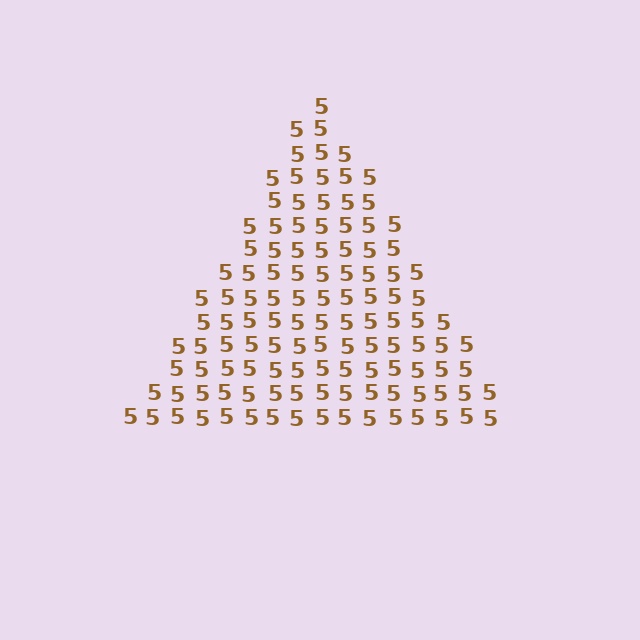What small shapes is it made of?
It is made of small digit 5's.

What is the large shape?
The large shape is a triangle.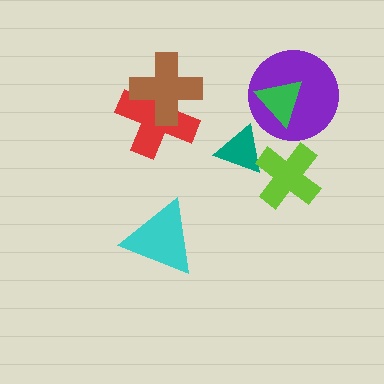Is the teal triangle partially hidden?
Yes, it is partially covered by another shape.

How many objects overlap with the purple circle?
1 object overlaps with the purple circle.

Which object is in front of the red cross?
The brown cross is in front of the red cross.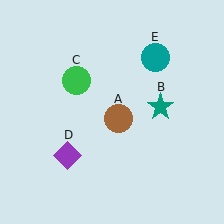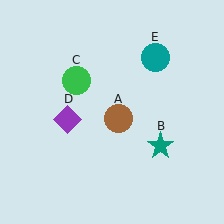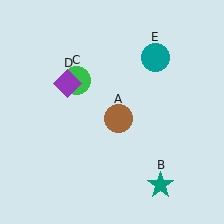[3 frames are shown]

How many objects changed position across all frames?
2 objects changed position: teal star (object B), purple diamond (object D).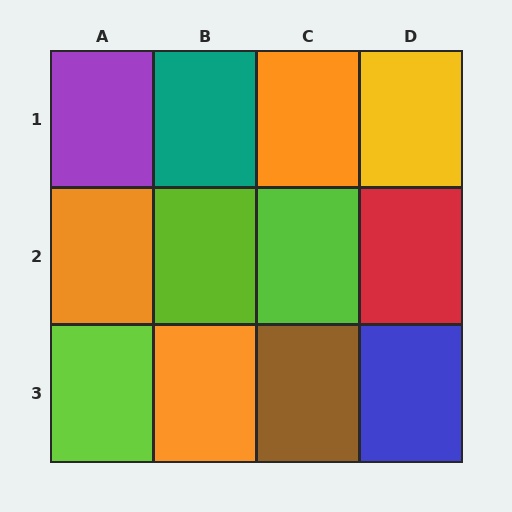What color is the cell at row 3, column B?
Orange.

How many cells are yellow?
1 cell is yellow.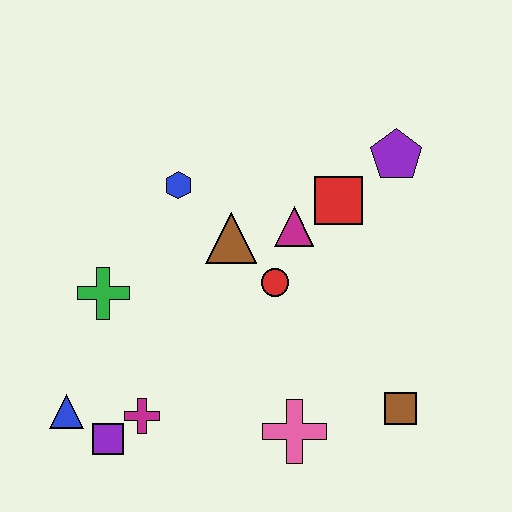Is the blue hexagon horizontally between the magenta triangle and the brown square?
No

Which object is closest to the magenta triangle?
The red square is closest to the magenta triangle.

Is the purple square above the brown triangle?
No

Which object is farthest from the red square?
The blue triangle is farthest from the red square.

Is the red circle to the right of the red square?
No